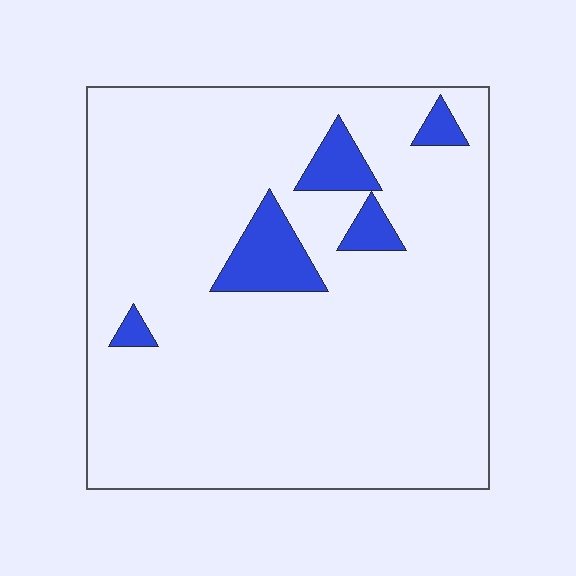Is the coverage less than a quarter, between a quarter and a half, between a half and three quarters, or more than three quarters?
Less than a quarter.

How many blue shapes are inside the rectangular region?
5.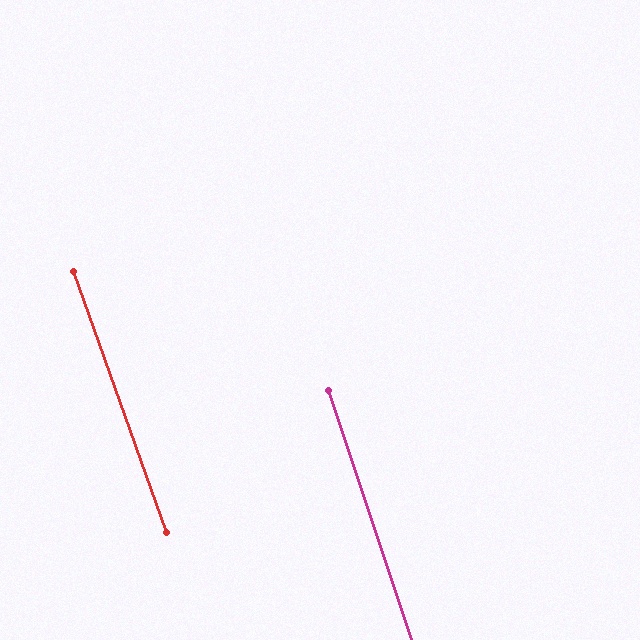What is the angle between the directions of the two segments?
Approximately 1 degree.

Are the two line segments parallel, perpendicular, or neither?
Parallel — their directions differ by only 1.1°.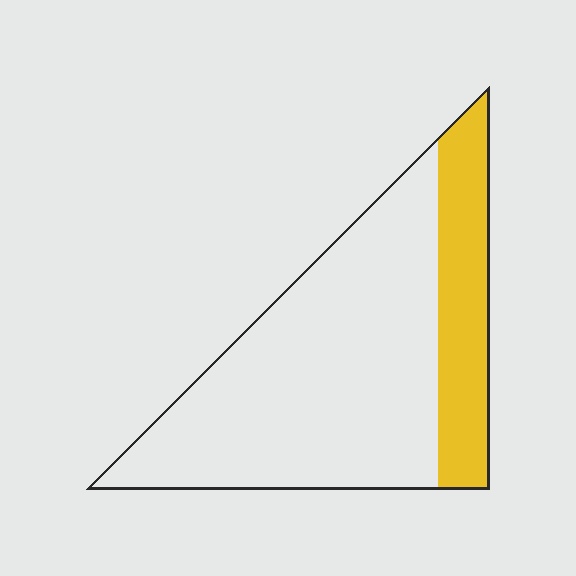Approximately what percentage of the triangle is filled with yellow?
Approximately 25%.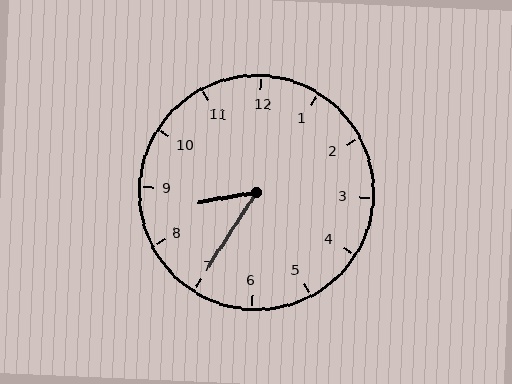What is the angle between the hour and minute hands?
Approximately 48 degrees.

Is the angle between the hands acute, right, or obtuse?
It is acute.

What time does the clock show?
8:35.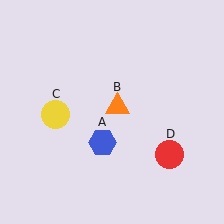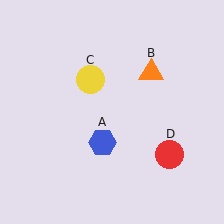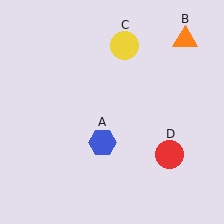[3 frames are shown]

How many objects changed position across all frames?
2 objects changed position: orange triangle (object B), yellow circle (object C).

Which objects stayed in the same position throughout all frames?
Blue hexagon (object A) and red circle (object D) remained stationary.